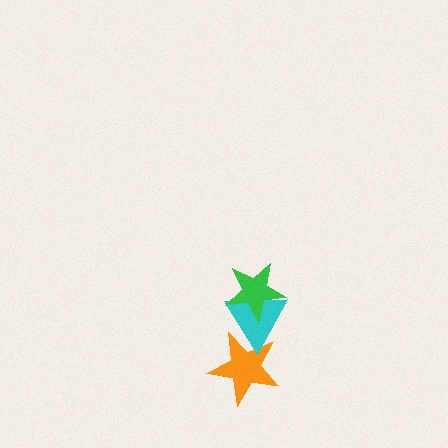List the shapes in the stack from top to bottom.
From top to bottom: the green star, the cyan triangle, the orange star.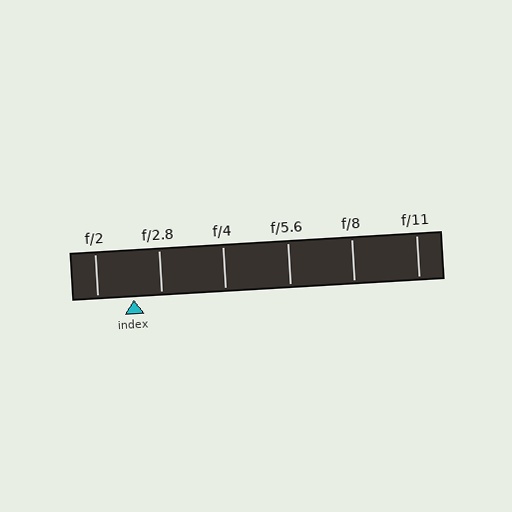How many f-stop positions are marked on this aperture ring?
There are 6 f-stop positions marked.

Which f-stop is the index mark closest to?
The index mark is closest to f/2.8.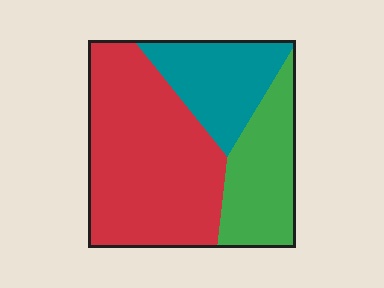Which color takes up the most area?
Red, at roughly 55%.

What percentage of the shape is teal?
Teal takes up between a sixth and a third of the shape.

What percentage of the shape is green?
Green takes up less than a quarter of the shape.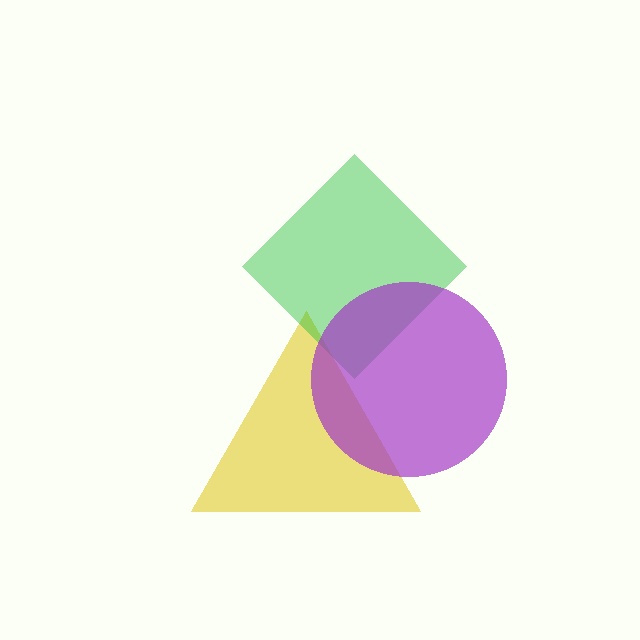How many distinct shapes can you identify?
There are 3 distinct shapes: a yellow triangle, a green diamond, a purple circle.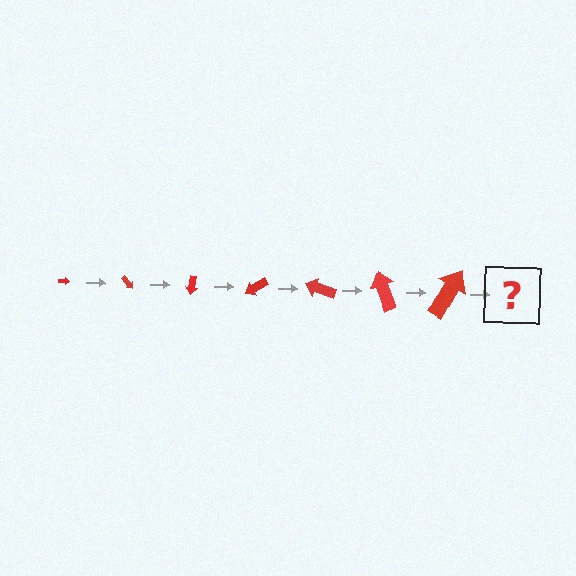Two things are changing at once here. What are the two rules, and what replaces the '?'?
The two rules are that the arrow grows larger each step and it rotates 50 degrees each step. The '?' should be an arrow, larger than the previous one and rotated 350 degrees from the start.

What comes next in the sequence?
The next element should be an arrow, larger than the previous one and rotated 350 degrees from the start.